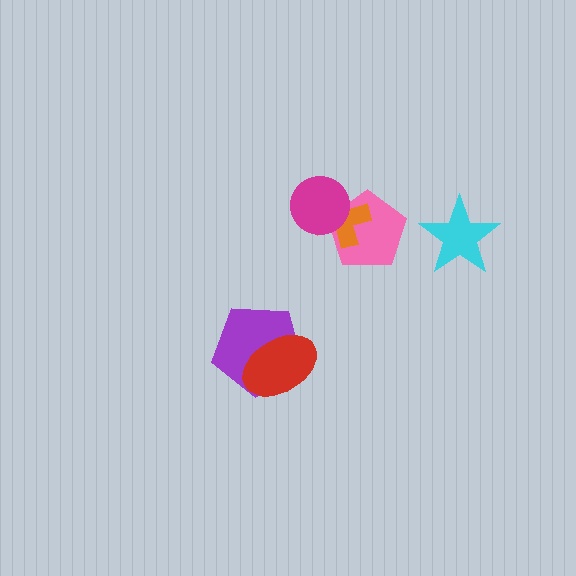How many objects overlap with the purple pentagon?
1 object overlaps with the purple pentagon.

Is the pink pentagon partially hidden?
Yes, it is partially covered by another shape.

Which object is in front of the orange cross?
The magenta circle is in front of the orange cross.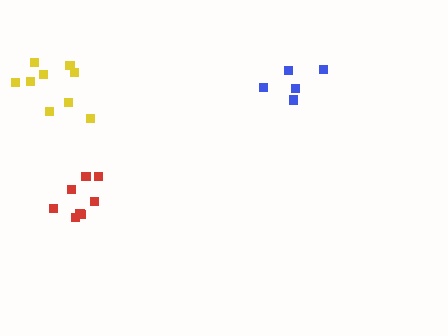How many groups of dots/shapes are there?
There are 3 groups.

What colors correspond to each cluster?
The clusters are colored: red, yellow, blue.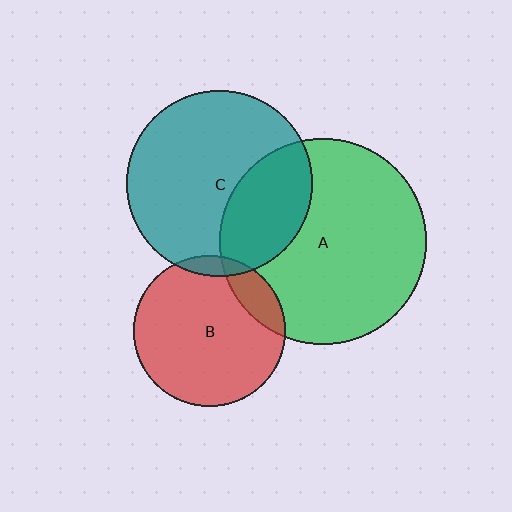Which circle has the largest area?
Circle A (green).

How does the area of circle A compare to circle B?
Approximately 1.8 times.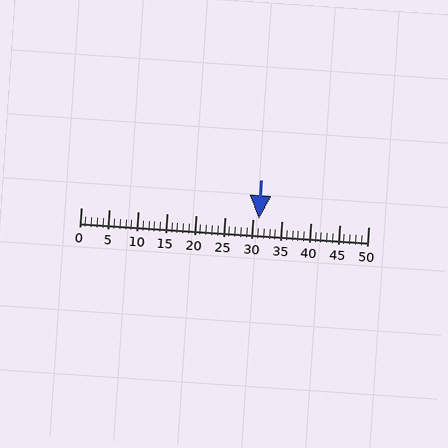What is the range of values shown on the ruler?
The ruler shows values from 0 to 50.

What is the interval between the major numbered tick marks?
The major tick marks are spaced 5 units apart.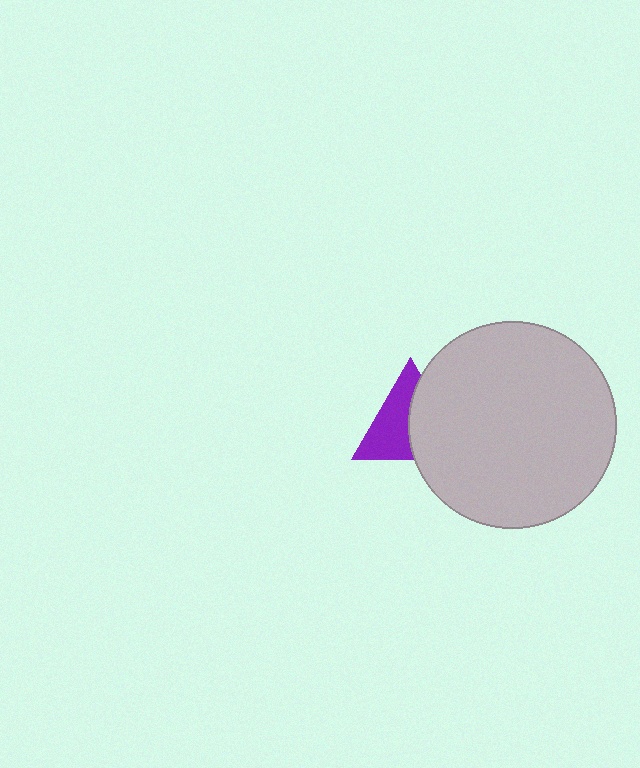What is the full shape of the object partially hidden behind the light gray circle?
The partially hidden object is a purple triangle.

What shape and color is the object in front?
The object in front is a light gray circle.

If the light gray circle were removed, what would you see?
You would see the complete purple triangle.